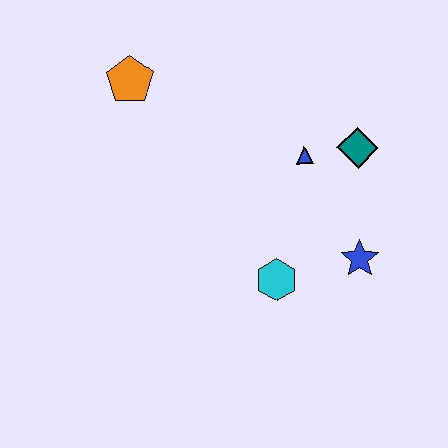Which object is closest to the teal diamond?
The blue triangle is closest to the teal diamond.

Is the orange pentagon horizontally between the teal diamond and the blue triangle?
No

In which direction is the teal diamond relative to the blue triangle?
The teal diamond is to the right of the blue triangle.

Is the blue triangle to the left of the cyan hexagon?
No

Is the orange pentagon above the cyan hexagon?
Yes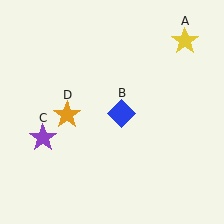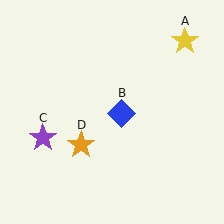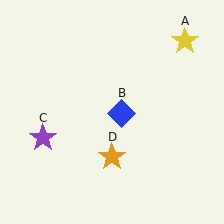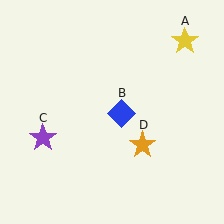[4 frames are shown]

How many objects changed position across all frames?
1 object changed position: orange star (object D).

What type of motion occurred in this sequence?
The orange star (object D) rotated counterclockwise around the center of the scene.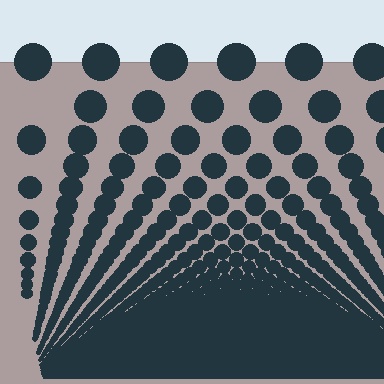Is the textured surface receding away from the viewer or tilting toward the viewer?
The surface appears to tilt toward the viewer. Texture elements get larger and sparser toward the top.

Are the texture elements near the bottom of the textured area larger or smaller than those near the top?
Smaller. The gradient is inverted — elements near the bottom are smaller and denser.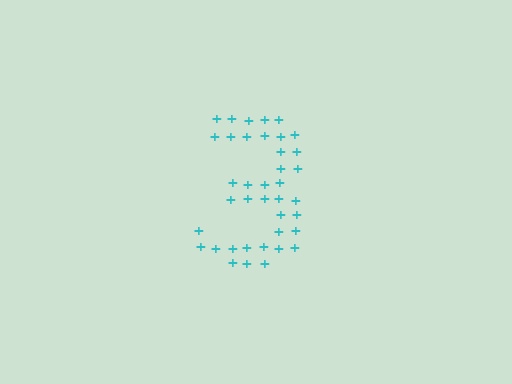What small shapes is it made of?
It is made of small plus signs.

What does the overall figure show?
The overall figure shows the digit 3.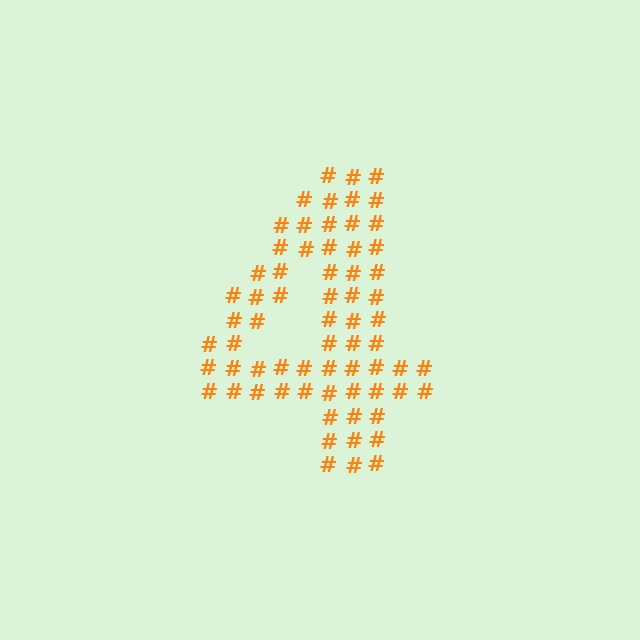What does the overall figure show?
The overall figure shows the digit 4.